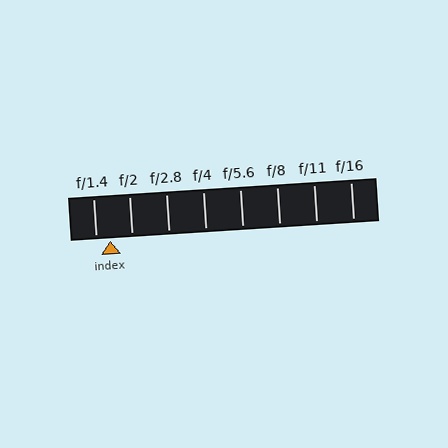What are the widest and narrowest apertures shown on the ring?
The widest aperture shown is f/1.4 and the narrowest is f/16.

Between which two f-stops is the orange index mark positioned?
The index mark is between f/1.4 and f/2.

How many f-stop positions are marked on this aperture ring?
There are 8 f-stop positions marked.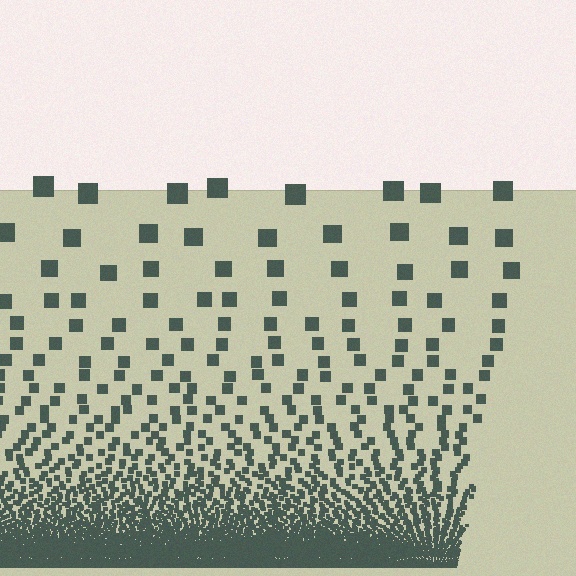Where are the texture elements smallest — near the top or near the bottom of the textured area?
Near the bottom.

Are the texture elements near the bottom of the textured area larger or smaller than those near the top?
Smaller. The gradient is inverted — elements near the bottom are smaller and denser.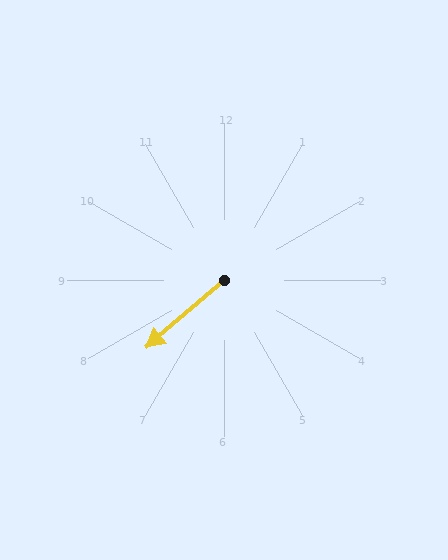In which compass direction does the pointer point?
Southwest.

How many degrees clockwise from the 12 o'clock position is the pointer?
Approximately 229 degrees.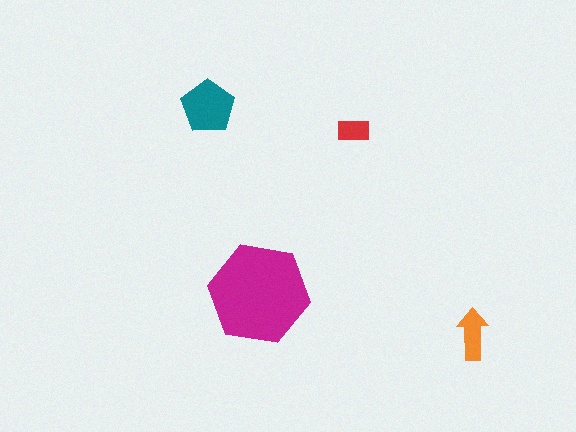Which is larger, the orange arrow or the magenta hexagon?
The magenta hexagon.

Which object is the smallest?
The red rectangle.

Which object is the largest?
The magenta hexagon.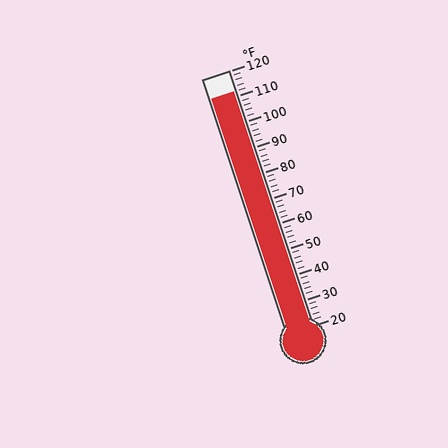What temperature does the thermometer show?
The thermometer shows approximately 112°F.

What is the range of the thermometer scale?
The thermometer scale ranges from 20°F to 120°F.